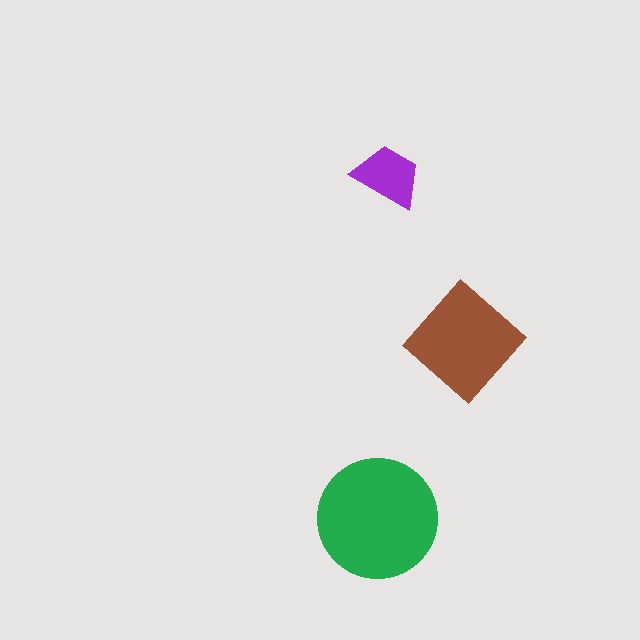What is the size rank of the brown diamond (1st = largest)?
2nd.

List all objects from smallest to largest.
The purple trapezoid, the brown diamond, the green circle.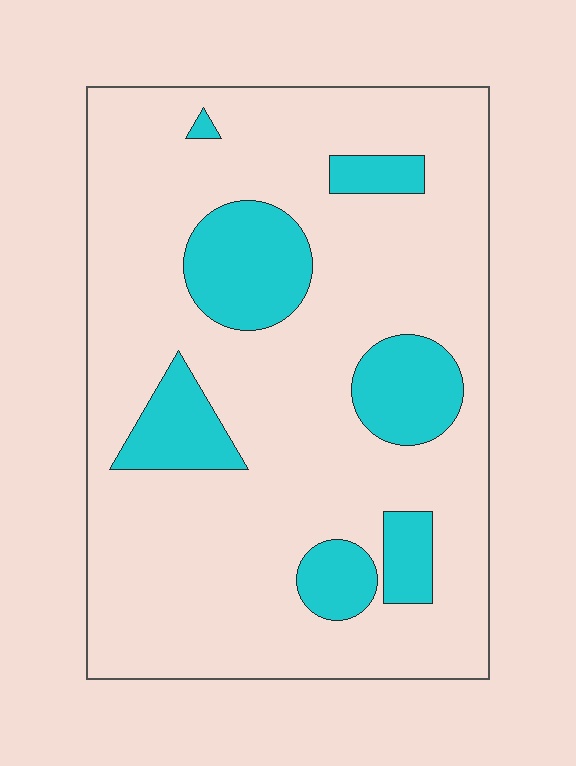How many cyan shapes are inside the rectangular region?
7.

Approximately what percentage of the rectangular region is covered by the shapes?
Approximately 20%.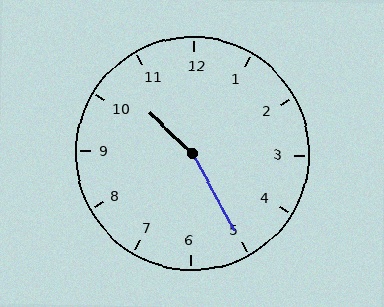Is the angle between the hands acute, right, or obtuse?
It is obtuse.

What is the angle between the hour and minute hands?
Approximately 162 degrees.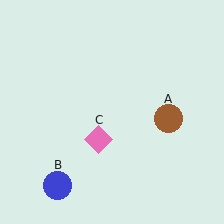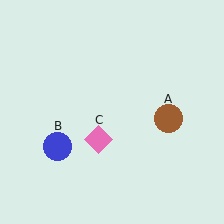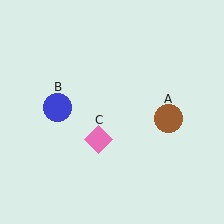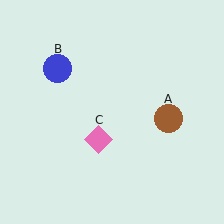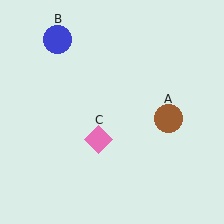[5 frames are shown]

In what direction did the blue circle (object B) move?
The blue circle (object B) moved up.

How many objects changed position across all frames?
1 object changed position: blue circle (object B).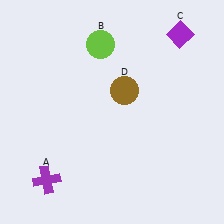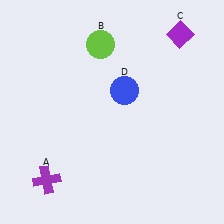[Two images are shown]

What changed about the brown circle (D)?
In Image 1, D is brown. In Image 2, it changed to blue.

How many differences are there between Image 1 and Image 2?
There is 1 difference between the two images.